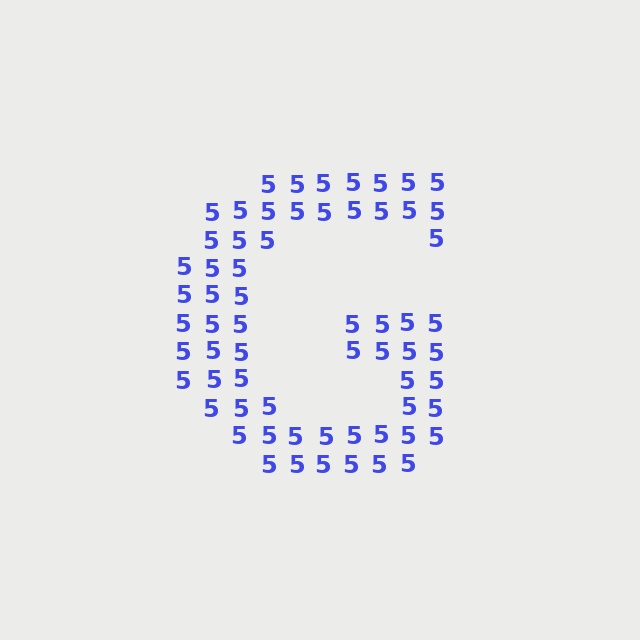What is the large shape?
The large shape is the letter G.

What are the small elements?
The small elements are digit 5's.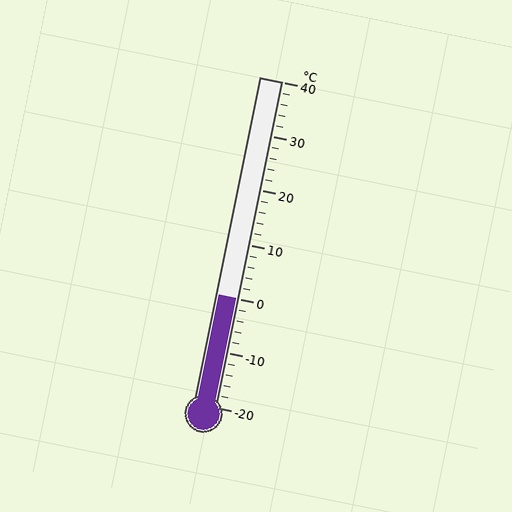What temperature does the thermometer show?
The thermometer shows approximately 0°C.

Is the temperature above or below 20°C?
The temperature is below 20°C.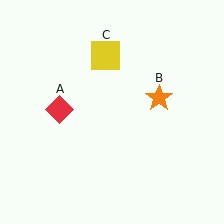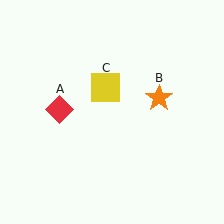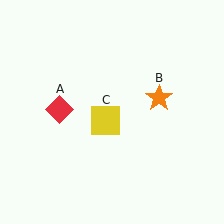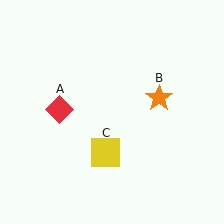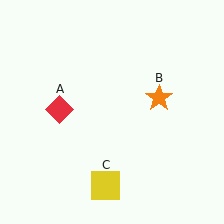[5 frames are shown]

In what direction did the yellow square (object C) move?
The yellow square (object C) moved down.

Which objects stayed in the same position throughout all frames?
Red diamond (object A) and orange star (object B) remained stationary.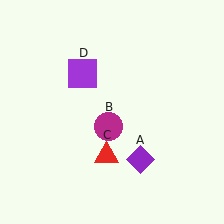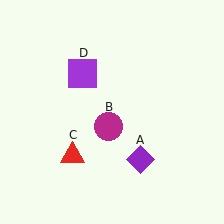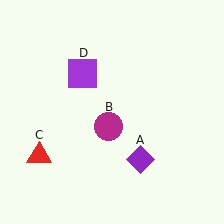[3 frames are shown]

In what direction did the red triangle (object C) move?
The red triangle (object C) moved left.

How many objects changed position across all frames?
1 object changed position: red triangle (object C).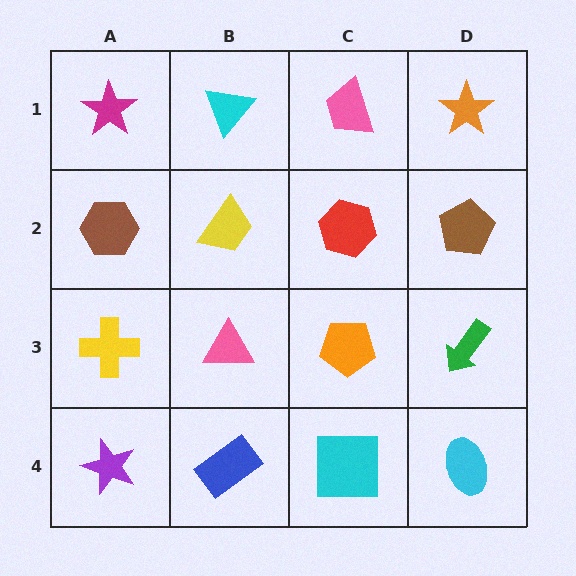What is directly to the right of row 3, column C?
A green arrow.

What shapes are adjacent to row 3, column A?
A brown hexagon (row 2, column A), a purple star (row 4, column A), a pink triangle (row 3, column B).